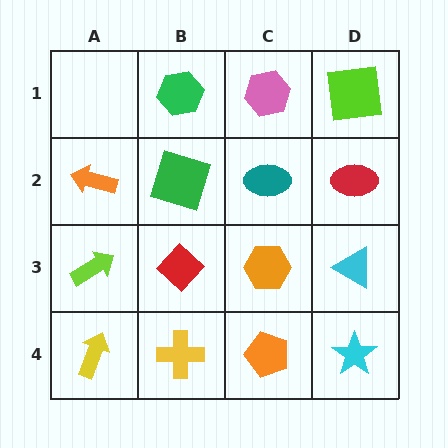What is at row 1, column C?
A pink hexagon.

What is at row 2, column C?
A teal ellipse.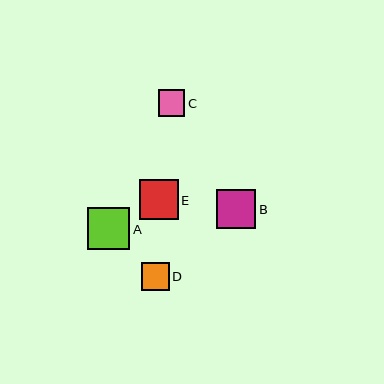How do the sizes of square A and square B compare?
Square A and square B are approximately the same size.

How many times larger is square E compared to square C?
Square E is approximately 1.5 times the size of square C.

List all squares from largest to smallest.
From largest to smallest: A, B, E, D, C.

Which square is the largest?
Square A is the largest with a size of approximately 42 pixels.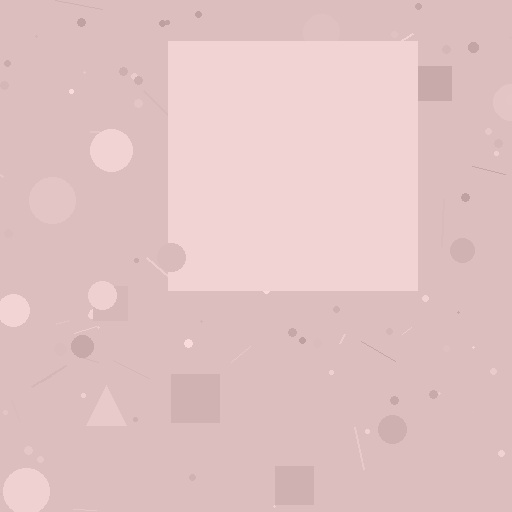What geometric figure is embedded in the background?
A square is embedded in the background.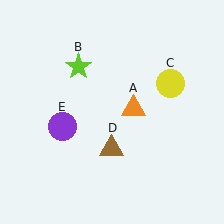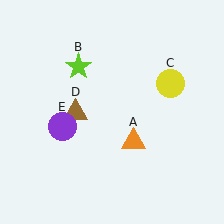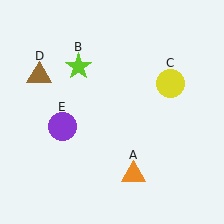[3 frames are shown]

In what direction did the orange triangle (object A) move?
The orange triangle (object A) moved down.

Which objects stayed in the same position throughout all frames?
Lime star (object B) and yellow circle (object C) and purple circle (object E) remained stationary.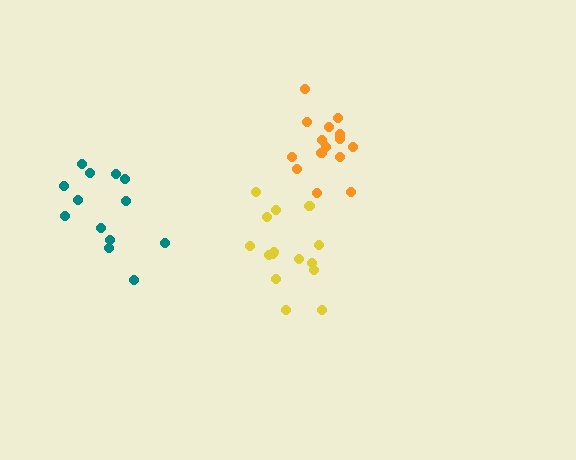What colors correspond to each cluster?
The clusters are colored: orange, yellow, teal.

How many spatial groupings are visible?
There are 3 spatial groupings.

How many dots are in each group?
Group 1: 15 dots, Group 2: 15 dots, Group 3: 13 dots (43 total).